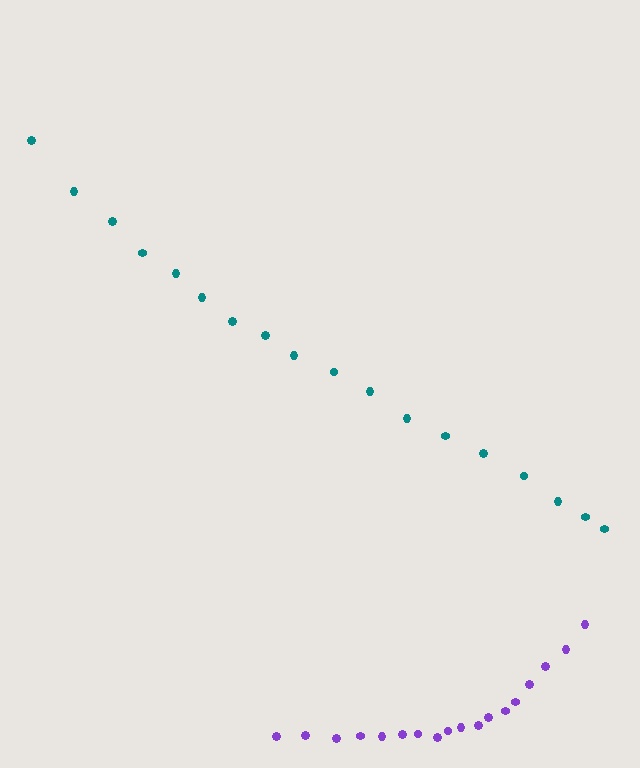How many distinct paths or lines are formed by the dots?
There are 2 distinct paths.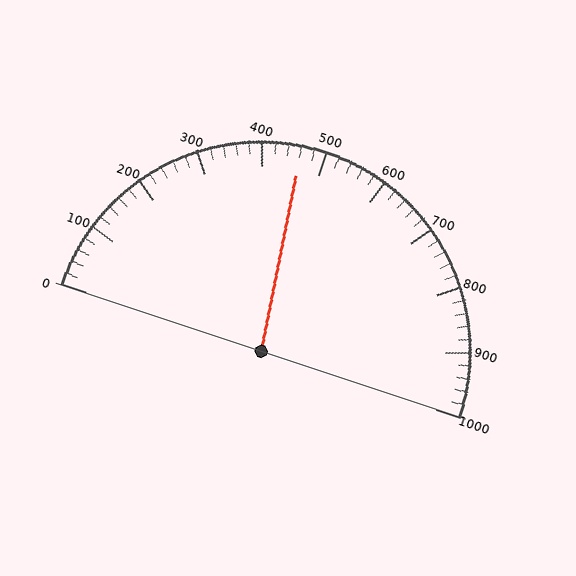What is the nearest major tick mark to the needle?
The nearest major tick mark is 500.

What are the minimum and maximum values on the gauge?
The gauge ranges from 0 to 1000.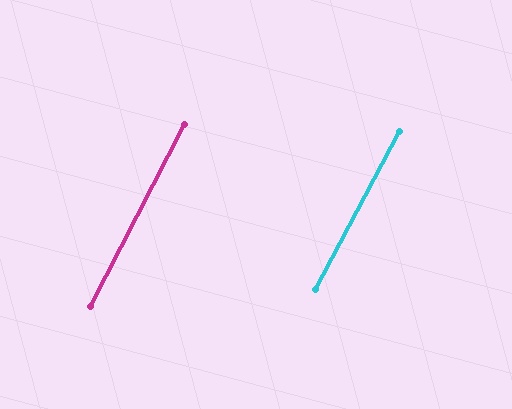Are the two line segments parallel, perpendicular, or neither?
Parallel — their directions differ by only 0.4°.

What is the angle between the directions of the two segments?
Approximately 0 degrees.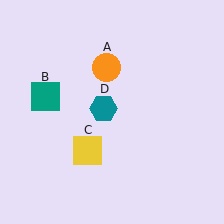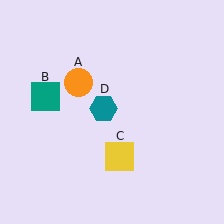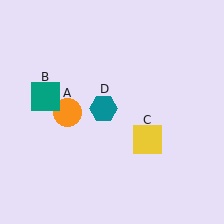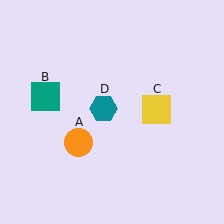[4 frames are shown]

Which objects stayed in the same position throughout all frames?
Teal square (object B) and teal hexagon (object D) remained stationary.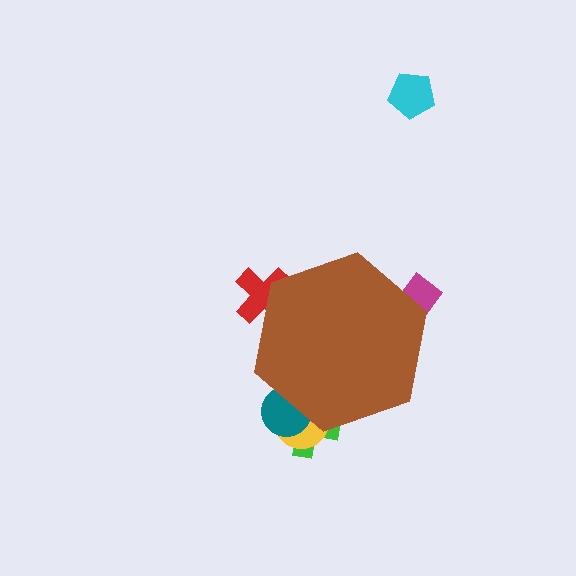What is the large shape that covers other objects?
A brown hexagon.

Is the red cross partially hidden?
Yes, the red cross is partially hidden behind the brown hexagon.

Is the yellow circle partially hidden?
Yes, the yellow circle is partially hidden behind the brown hexagon.